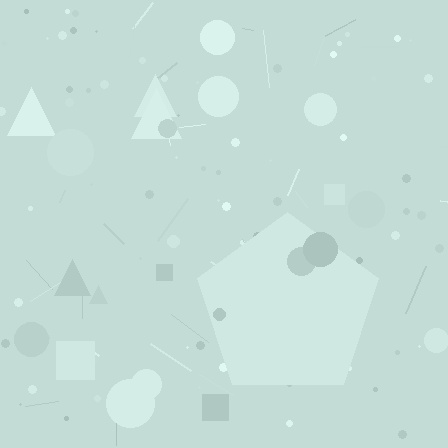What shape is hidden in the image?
A pentagon is hidden in the image.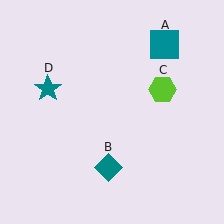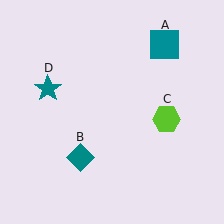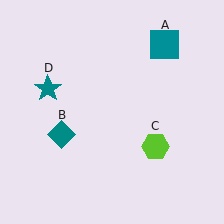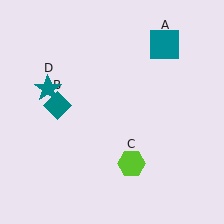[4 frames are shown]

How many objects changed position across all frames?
2 objects changed position: teal diamond (object B), lime hexagon (object C).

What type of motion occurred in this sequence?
The teal diamond (object B), lime hexagon (object C) rotated clockwise around the center of the scene.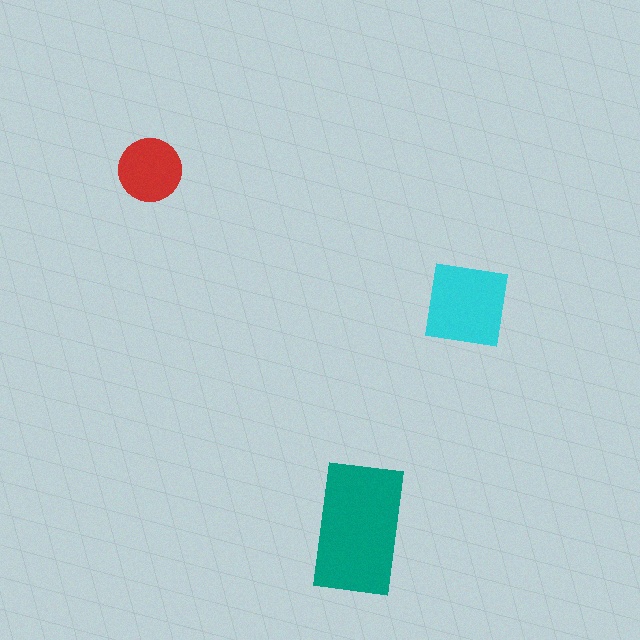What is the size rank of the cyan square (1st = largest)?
2nd.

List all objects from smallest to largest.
The red circle, the cyan square, the teal rectangle.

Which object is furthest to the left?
The red circle is leftmost.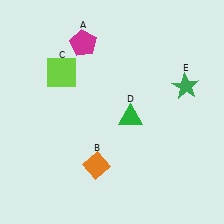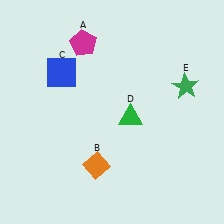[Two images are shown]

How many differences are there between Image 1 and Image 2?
There is 1 difference between the two images.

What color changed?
The square (C) changed from lime in Image 1 to blue in Image 2.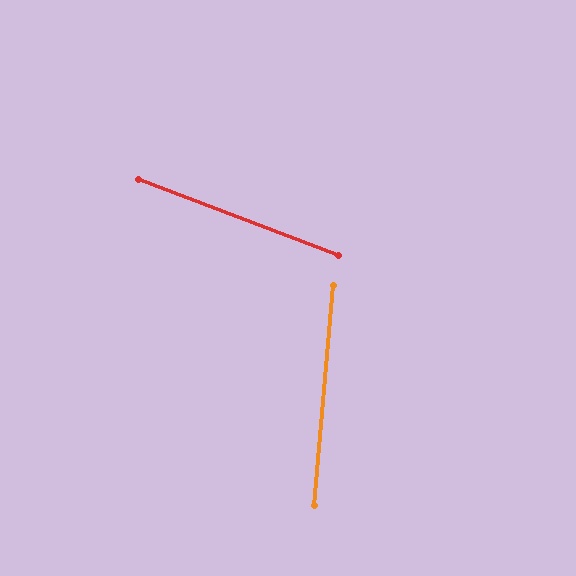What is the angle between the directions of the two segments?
Approximately 74 degrees.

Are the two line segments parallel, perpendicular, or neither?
Neither parallel nor perpendicular — they differ by about 74°.